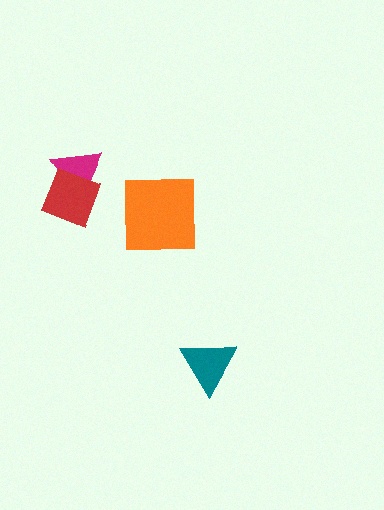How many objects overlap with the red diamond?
1 object overlaps with the red diamond.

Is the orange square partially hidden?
No, no other shape covers it.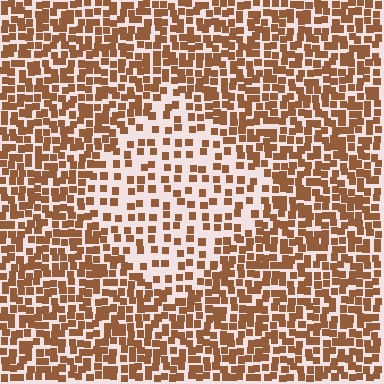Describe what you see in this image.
The image contains small brown elements arranged at two different densities. A diamond-shaped region is visible where the elements are less densely packed than the surrounding area.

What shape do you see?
I see a diamond.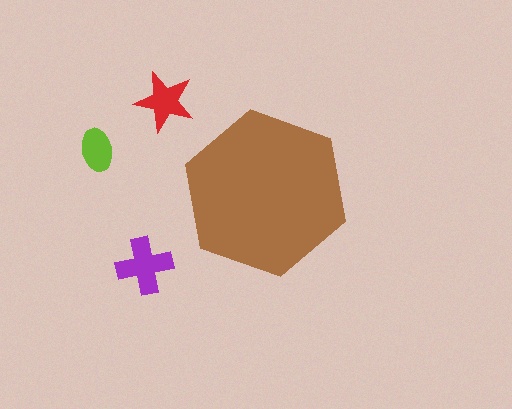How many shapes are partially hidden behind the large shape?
0 shapes are partially hidden.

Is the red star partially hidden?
No, the red star is fully visible.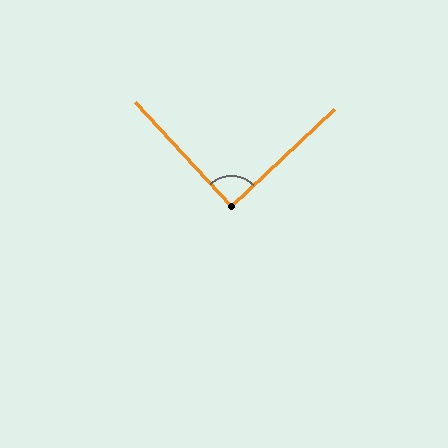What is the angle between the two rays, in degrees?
Approximately 90 degrees.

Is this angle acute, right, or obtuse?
It is approximately a right angle.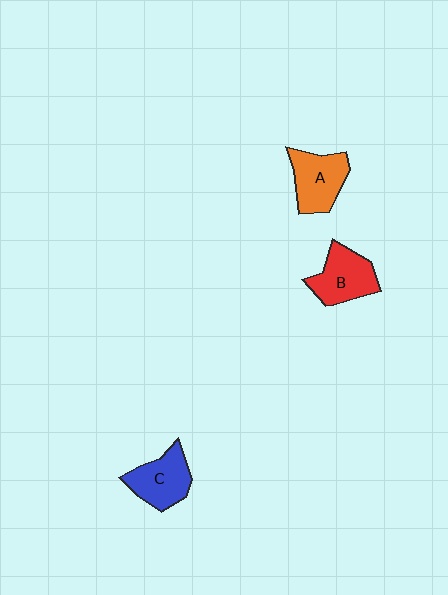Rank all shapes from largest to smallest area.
From largest to smallest: B (red), A (orange), C (blue).